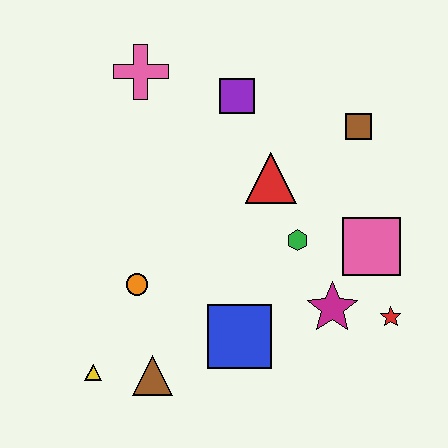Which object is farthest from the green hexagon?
The yellow triangle is farthest from the green hexagon.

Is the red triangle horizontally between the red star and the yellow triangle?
Yes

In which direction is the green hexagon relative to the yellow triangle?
The green hexagon is to the right of the yellow triangle.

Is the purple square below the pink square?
No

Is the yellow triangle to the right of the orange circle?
No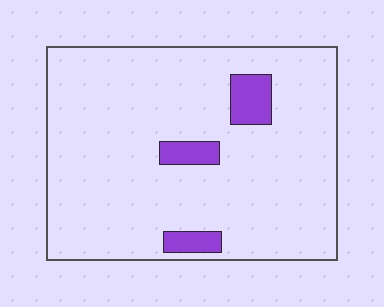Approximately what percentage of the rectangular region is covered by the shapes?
Approximately 10%.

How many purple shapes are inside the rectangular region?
3.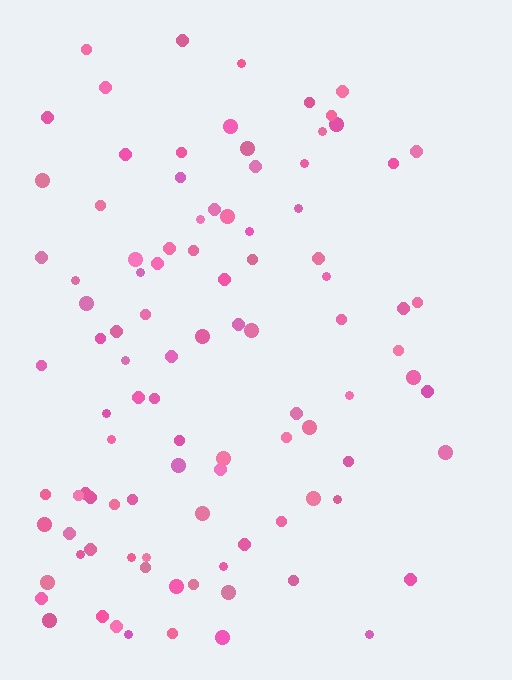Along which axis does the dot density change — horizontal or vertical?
Horizontal.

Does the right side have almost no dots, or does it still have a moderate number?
Still a moderate number, just noticeably fewer than the left.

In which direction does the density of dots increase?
From right to left, with the left side densest.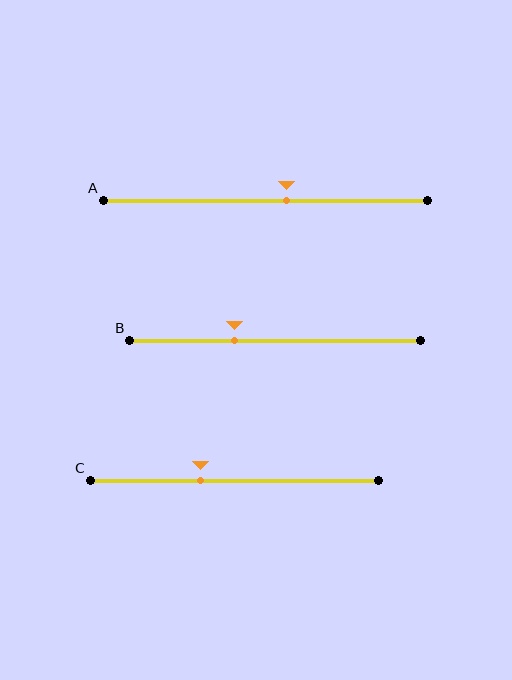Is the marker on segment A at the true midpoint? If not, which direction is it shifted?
No, the marker on segment A is shifted to the right by about 7% of the segment length.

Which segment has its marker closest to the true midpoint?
Segment A has its marker closest to the true midpoint.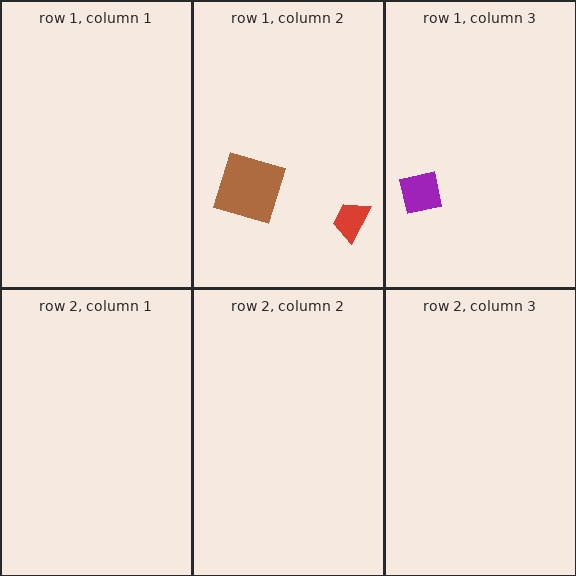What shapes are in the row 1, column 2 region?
The brown square, the red trapezoid.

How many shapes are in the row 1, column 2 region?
2.